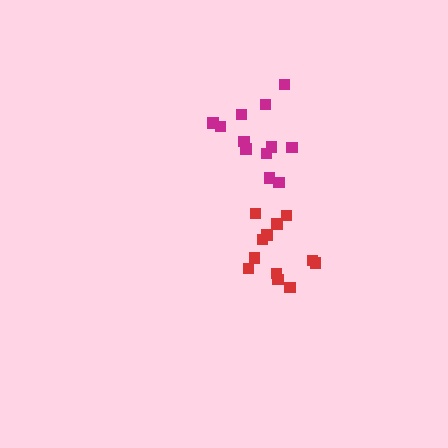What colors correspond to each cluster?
The clusters are colored: red, magenta.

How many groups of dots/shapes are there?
There are 2 groups.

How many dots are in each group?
Group 1: 12 dots, Group 2: 12 dots (24 total).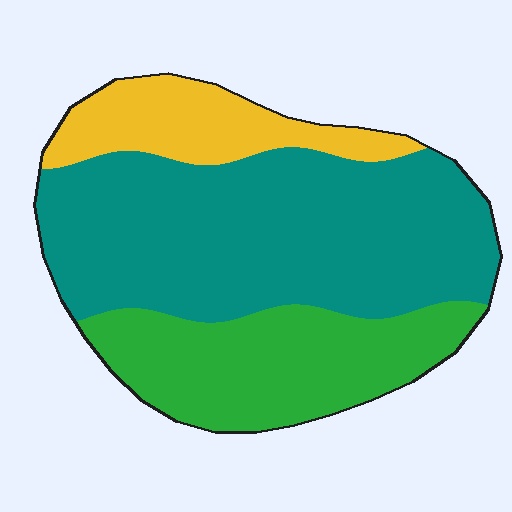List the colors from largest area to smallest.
From largest to smallest: teal, green, yellow.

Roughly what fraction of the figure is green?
Green takes up between a sixth and a third of the figure.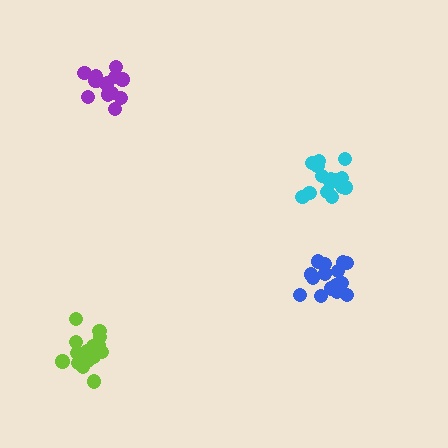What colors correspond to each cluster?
The clusters are colored: blue, cyan, lime, purple.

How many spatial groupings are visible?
There are 4 spatial groupings.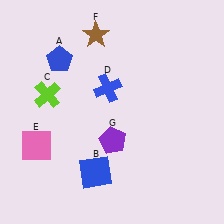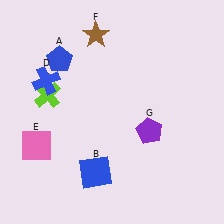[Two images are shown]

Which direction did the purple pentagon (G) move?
The purple pentagon (G) moved right.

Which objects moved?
The objects that moved are: the blue cross (D), the purple pentagon (G).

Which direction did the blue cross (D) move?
The blue cross (D) moved left.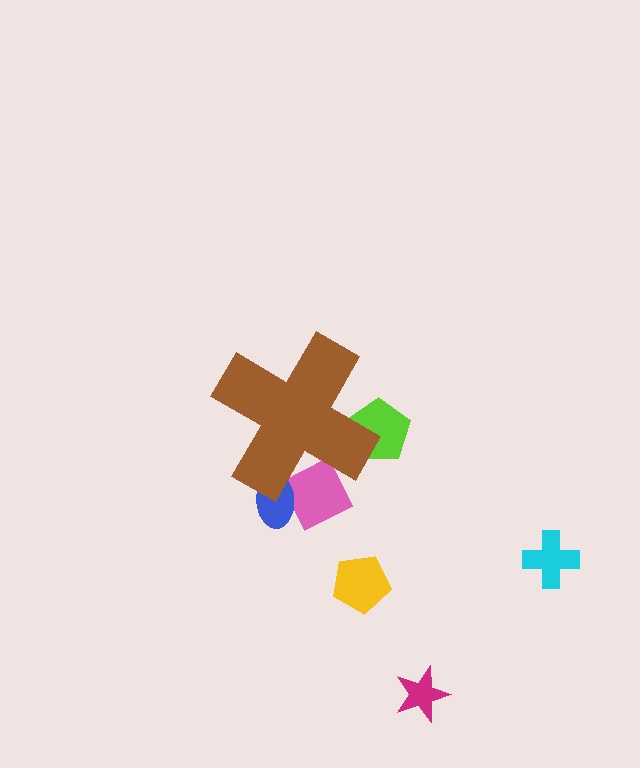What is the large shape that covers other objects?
A brown cross.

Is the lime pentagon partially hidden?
Yes, the lime pentagon is partially hidden behind the brown cross.